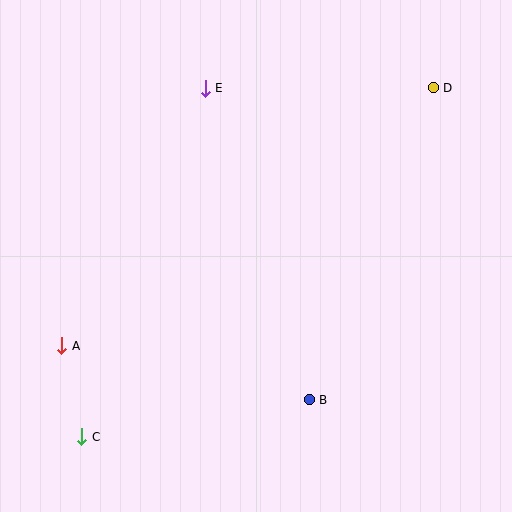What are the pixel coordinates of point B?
Point B is at (309, 400).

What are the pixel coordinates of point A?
Point A is at (62, 346).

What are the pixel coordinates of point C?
Point C is at (82, 437).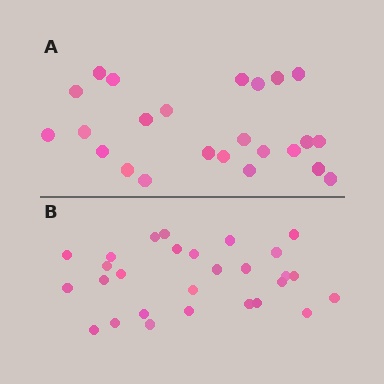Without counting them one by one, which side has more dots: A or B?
Region B (the bottom region) has more dots.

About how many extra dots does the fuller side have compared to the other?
Region B has about 4 more dots than region A.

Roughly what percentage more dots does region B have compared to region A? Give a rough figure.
About 15% more.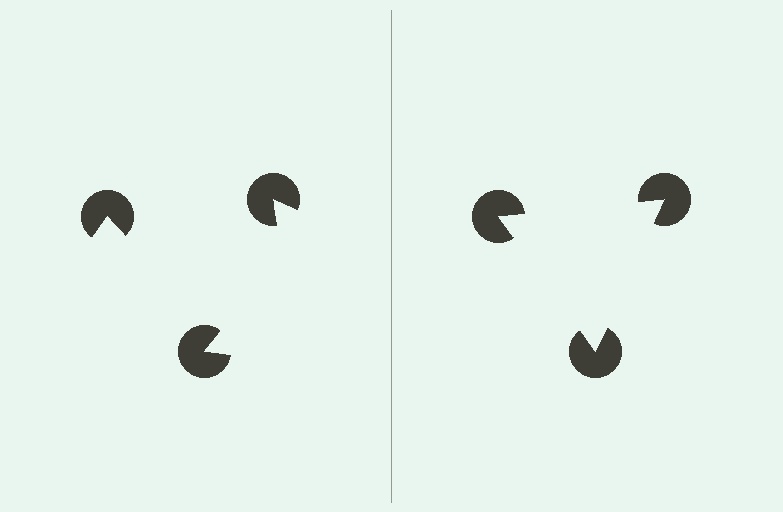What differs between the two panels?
The pac-man discs are positioned identically on both sides; only the wedge orientations differ. On the right they align to a triangle; on the left they are misaligned.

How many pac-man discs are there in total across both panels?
6 — 3 on each side.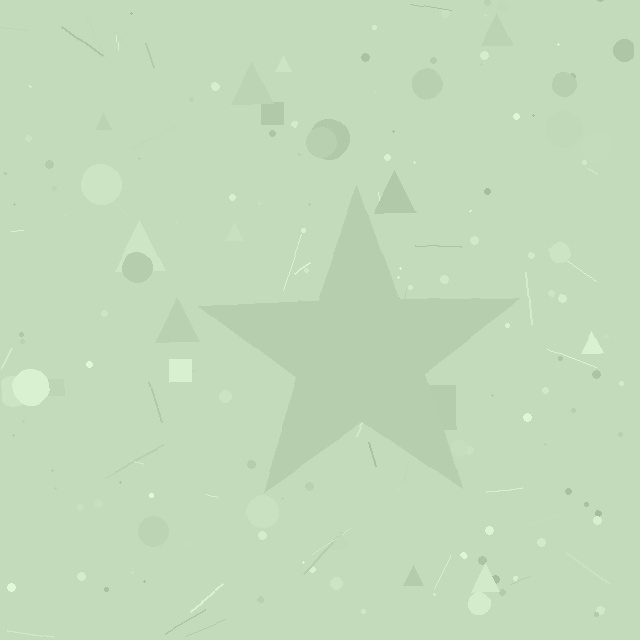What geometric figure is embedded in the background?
A star is embedded in the background.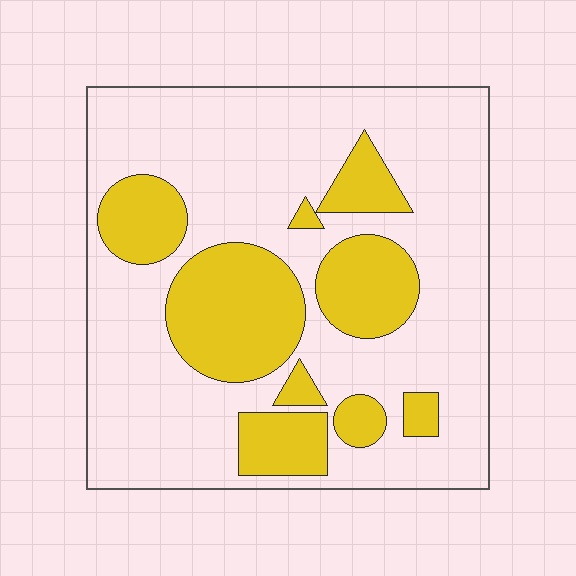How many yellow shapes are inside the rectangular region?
9.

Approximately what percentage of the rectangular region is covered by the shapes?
Approximately 30%.